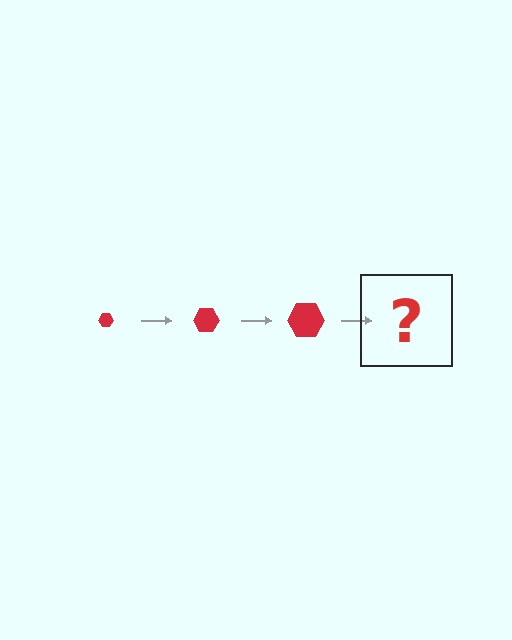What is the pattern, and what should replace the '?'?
The pattern is that the hexagon gets progressively larger each step. The '?' should be a red hexagon, larger than the previous one.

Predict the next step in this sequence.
The next step is a red hexagon, larger than the previous one.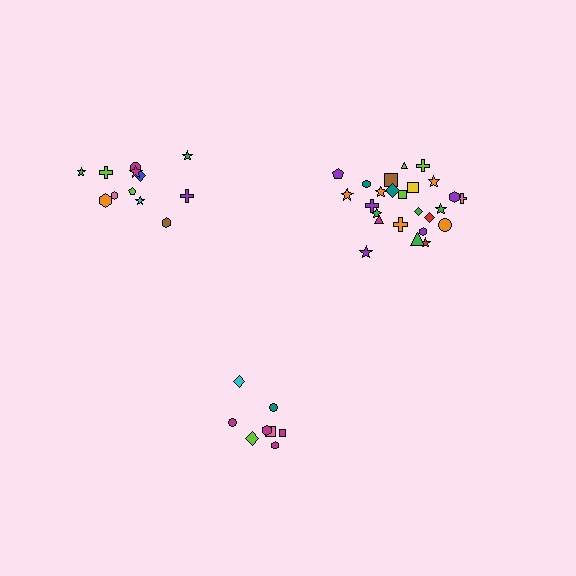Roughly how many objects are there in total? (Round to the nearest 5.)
Roughly 45 objects in total.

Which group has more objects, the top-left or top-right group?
The top-right group.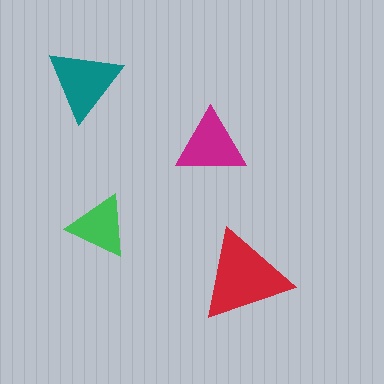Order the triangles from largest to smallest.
the red one, the teal one, the magenta one, the green one.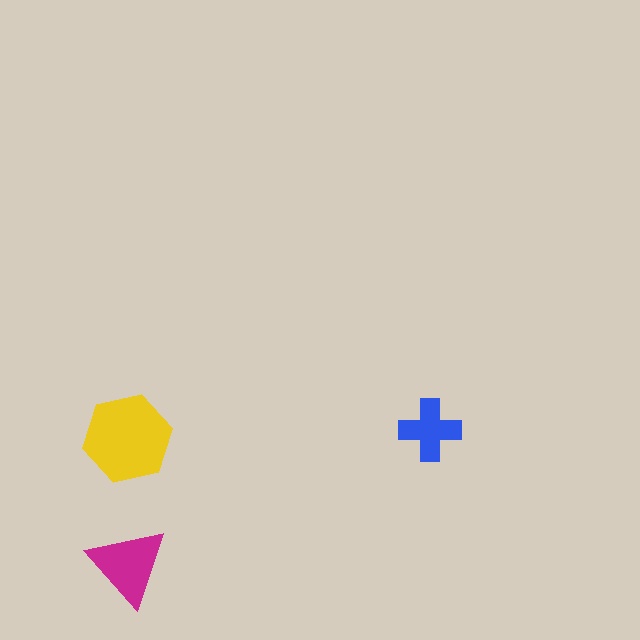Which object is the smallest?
The blue cross.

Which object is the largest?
The yellow hexagon.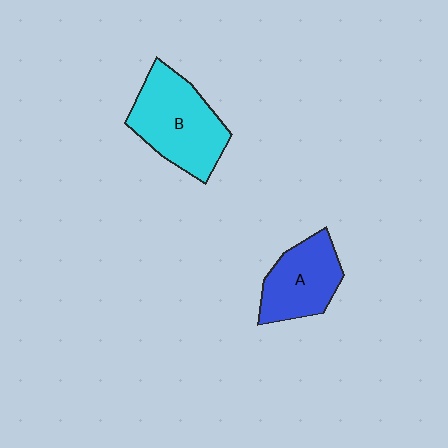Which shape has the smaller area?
Shape A (blue).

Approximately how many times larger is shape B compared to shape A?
Approximately 1.4 times.